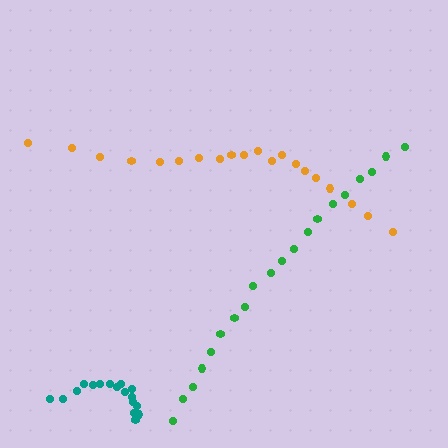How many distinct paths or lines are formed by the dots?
There are 3 distinct paths.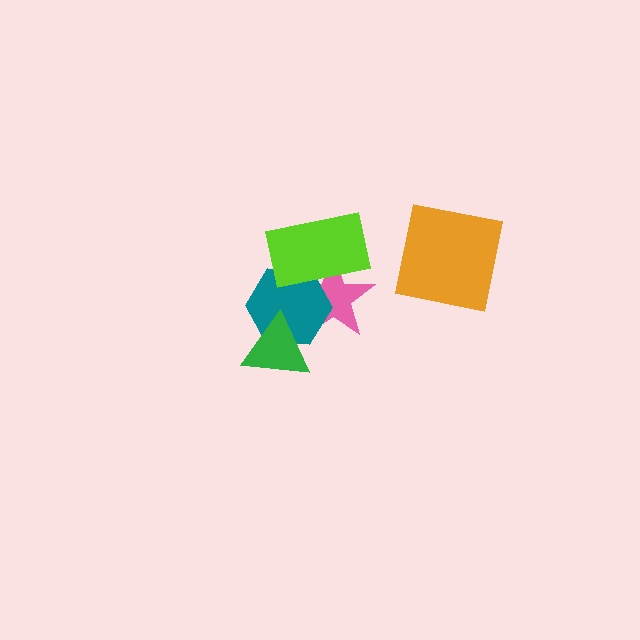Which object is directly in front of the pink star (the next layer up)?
The teal hexagon is directly in front of the pink star.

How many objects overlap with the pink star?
3 objects overlap with the pink star.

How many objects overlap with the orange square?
0 objects overlap with the orange square.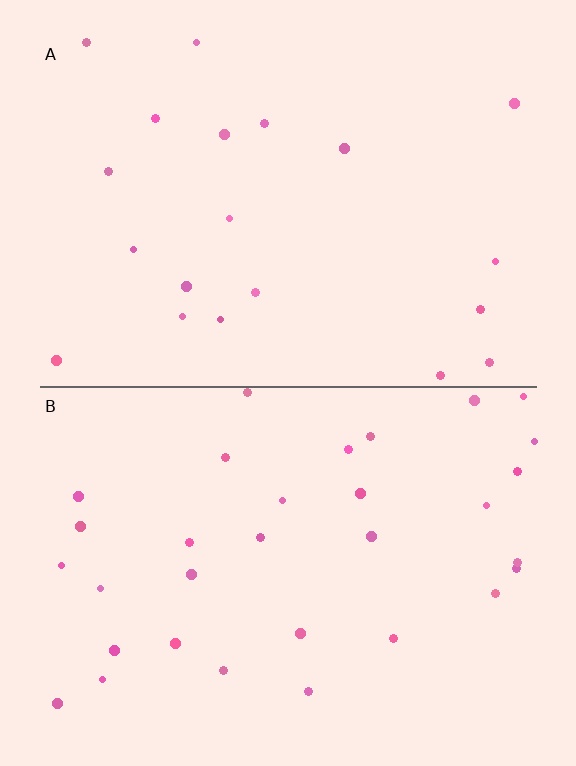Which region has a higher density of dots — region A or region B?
B (the bottom).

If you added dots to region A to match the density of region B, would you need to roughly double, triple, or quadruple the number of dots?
Approximately double.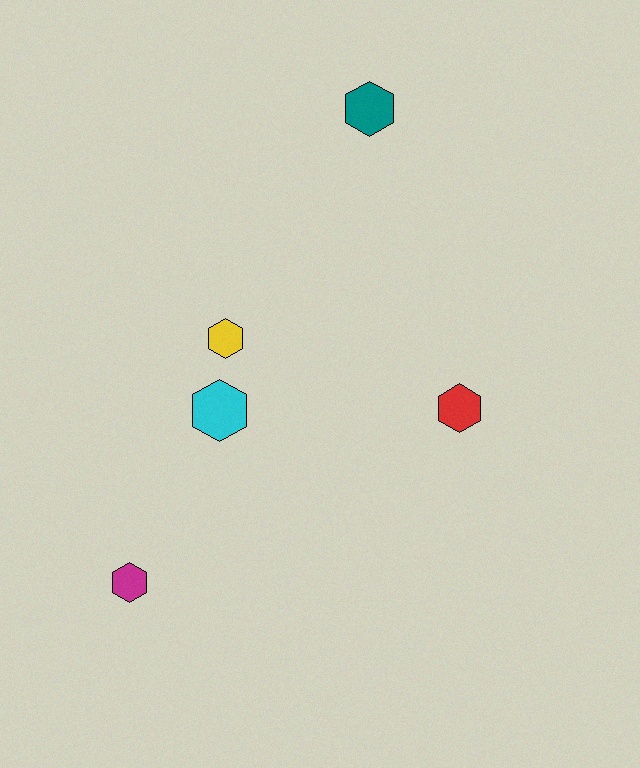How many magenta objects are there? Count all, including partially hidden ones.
There is 1 magenta object.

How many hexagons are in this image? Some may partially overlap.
There are 5 hexagons.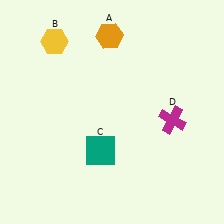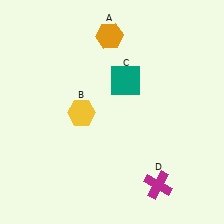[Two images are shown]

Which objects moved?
The objects that moved are: the yellow hexagon (B), the teal square (C), the magenta cross (D).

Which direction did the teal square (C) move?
The teal square (C) moved up.